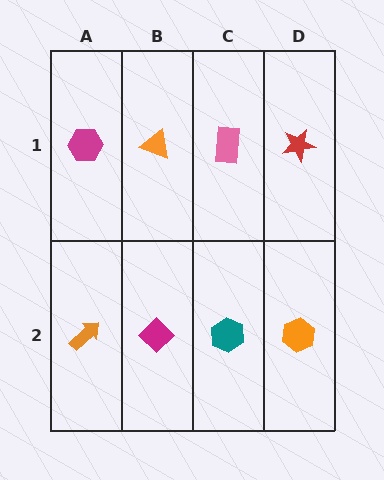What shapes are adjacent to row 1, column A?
An orange arrow (row 2, column A), an orange triangle (row 1, column B).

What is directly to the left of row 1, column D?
A pink rectangle.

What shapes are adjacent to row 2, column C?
A pink rectangle (row 1, column C), a magenta diamond (row 2, column B), an orange hexagon (row 2, column D).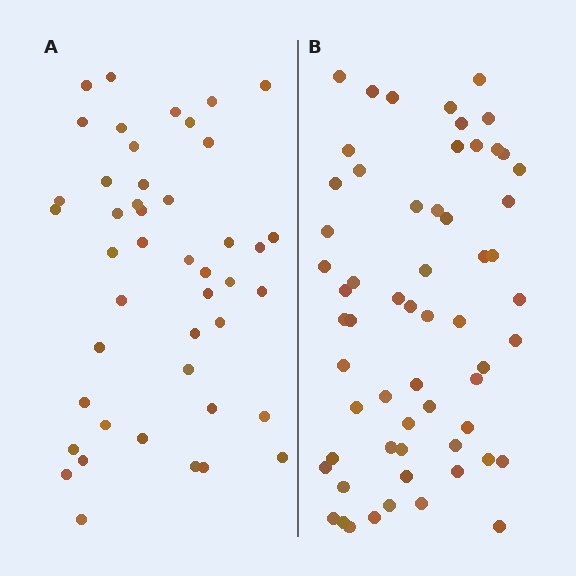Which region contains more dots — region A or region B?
Region B (the right region) has more dots.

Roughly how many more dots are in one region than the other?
Region B has approximately 15 more dots than region A.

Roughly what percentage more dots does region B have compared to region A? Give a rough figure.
About 35% more.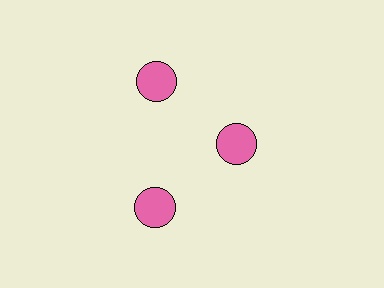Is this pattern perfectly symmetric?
No. The 3 pink circles are arranged in a ring, but one element near the 3 o'clock position is pulled inward toward the center, breaking the 3-fold rotational symmetry.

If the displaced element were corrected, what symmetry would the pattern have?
It would have 3-fold rotational symmetry — the pattern would map onto itself every 120 degrees.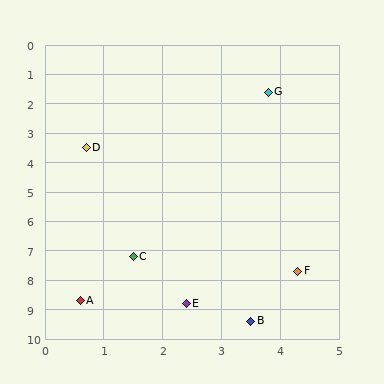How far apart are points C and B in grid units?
Points C and B are about 3.0 grid units apart.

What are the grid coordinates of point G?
Point G is at approximately (3.8, 1.6).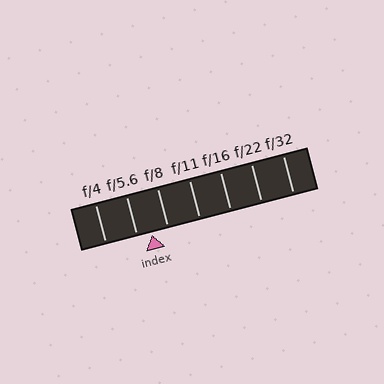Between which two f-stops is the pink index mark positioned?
The index mark is between f/5.6 and f/8.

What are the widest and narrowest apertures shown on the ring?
The widest aperture shown is f/4 and the narrowest is f/32.